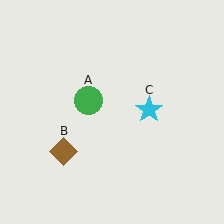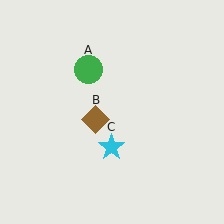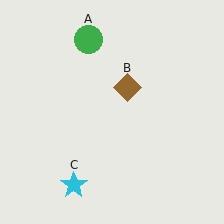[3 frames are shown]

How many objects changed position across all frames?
3 objects changed position: green circle (object A), brown diamond (object B), cyan star (object C).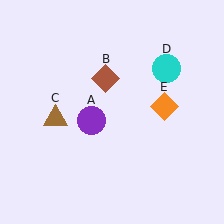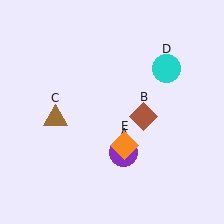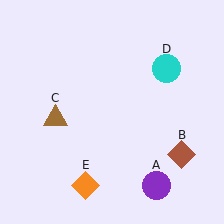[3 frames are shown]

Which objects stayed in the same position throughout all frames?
Brown triangle (object C) and cyan circle (object D) remained stationary.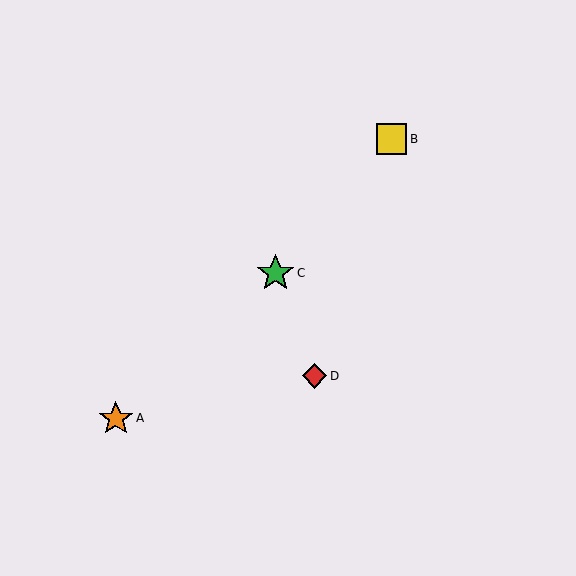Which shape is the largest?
The green star (labeled C) is the largest.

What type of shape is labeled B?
Shape B is a yellow square.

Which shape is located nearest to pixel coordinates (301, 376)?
The red diamond (labeled D) at (315, 376) is nearest to that location.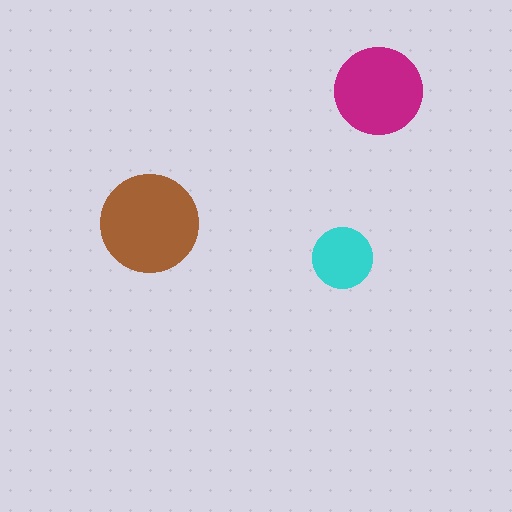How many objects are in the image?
There are 3 objects in the image.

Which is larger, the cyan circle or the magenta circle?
The magenta one.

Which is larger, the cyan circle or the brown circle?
The brown one.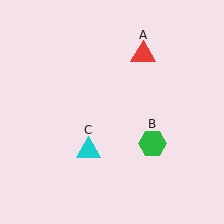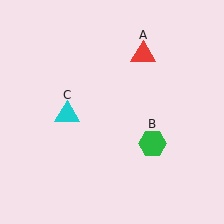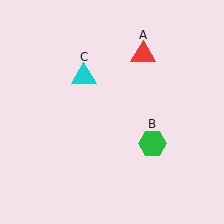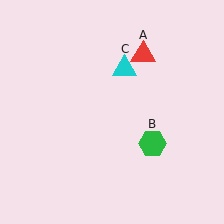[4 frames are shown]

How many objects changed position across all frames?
1 object changed position: cyan triangle (object C).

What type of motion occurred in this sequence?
The cyan triangle (object C) rotated clockwise around the center of the scene.